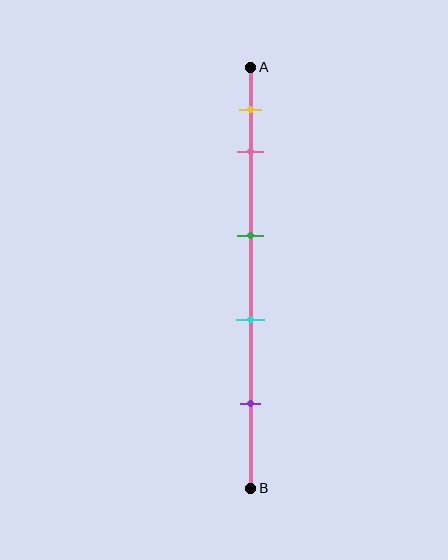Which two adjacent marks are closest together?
The yellow and pink marks are the closest adjacent pair.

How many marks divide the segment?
There are 5 marks dividing the segment.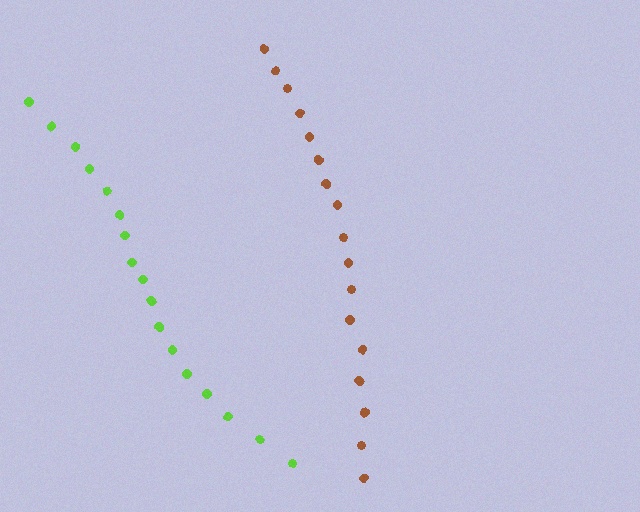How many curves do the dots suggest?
There are 2 distinct paths.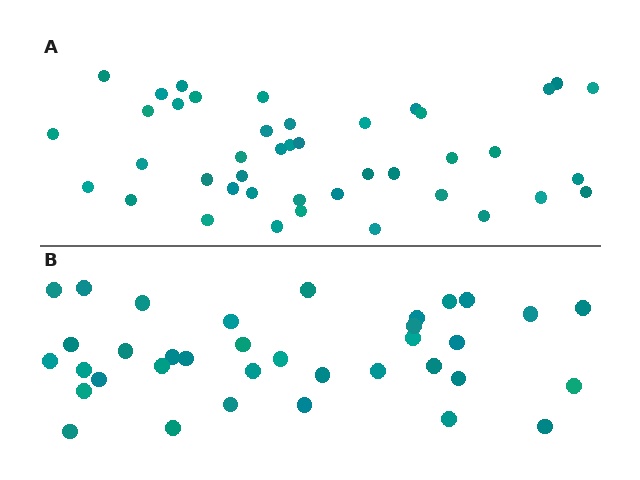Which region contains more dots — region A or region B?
Region A (the top region) has more dots.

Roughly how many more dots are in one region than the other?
Region A has about 6 more dots than region B.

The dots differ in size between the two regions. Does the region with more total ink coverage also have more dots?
No. Region B has more total ink coverage because its dots are larger, but region A actually contains more individual dots. Total area can be misleading — the number of items is what matters here.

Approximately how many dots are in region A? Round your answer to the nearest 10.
About 40 dots. (The exact count is 42, which rounds to 40.)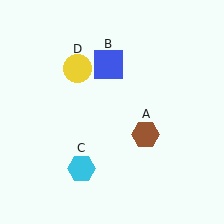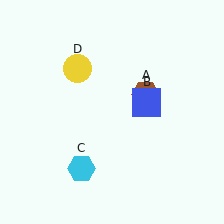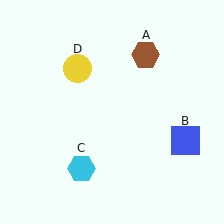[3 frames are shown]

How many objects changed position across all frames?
2 objects changed position: brown hexagon (object A), blue square (object B).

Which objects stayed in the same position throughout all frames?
Cyan hexagon (object C) and yellow circle (object D) remained stationary.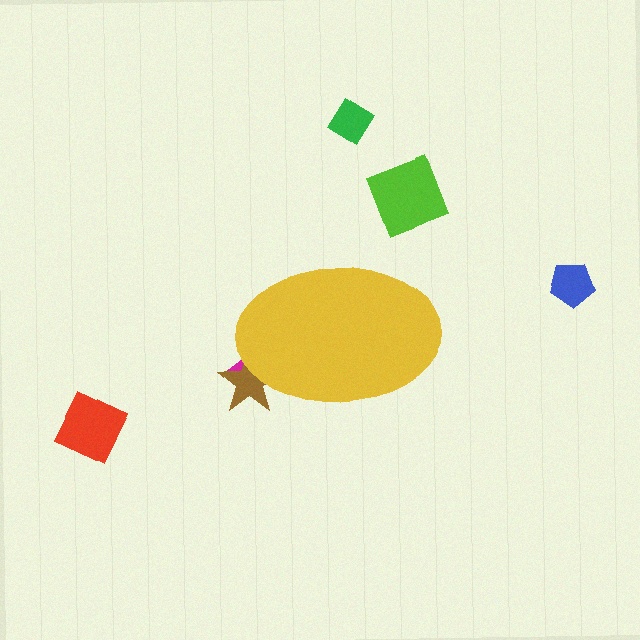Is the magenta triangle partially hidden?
Yes, the magenta triangle is partially hidden behind the yellow ellipse.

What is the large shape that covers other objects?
A yellow ellipse.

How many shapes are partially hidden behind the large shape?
2 shapes are partially hidden.